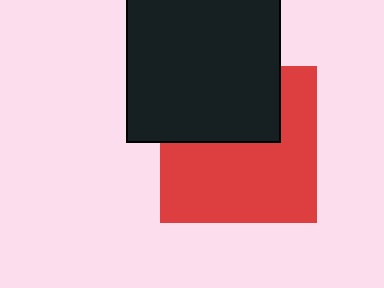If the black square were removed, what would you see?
You would see the complete red square.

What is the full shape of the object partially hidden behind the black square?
The partially hidden object is a red square.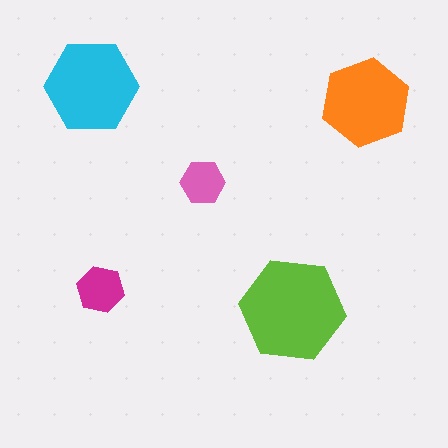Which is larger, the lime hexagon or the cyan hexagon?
The lime one.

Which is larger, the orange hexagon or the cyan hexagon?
The cyan one.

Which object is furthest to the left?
The cyan hexagon is leftmost.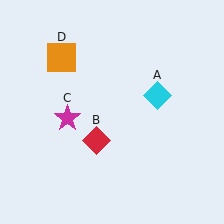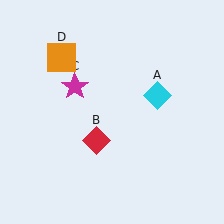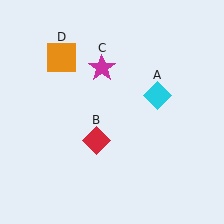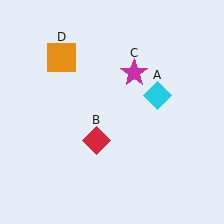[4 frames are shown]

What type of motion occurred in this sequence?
The magenta star (object C) rotated clockwise around the center of the scene.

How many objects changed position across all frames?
1 object changed position: magenta star (object C).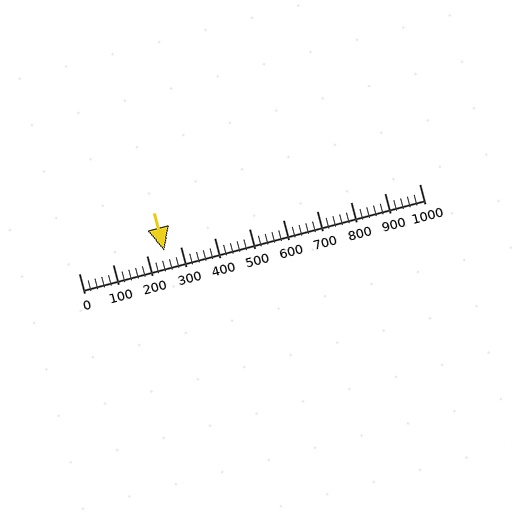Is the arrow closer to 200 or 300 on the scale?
The arrow is closer to 300.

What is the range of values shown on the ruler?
The ruler shows values from 0 to 1000.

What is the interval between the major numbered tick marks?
The major tick marks are spaced 100 units apart.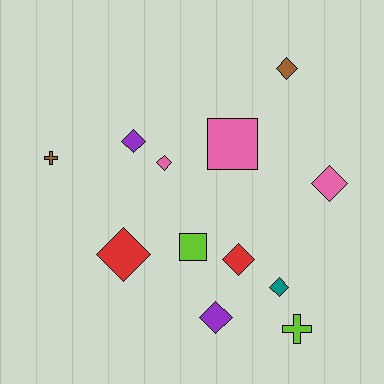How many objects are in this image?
There are 12 objects.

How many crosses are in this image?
There are 2 crosses.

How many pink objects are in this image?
There are 3 pink objects.